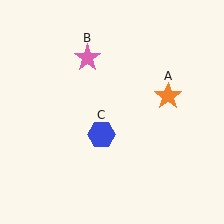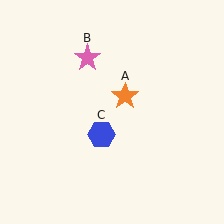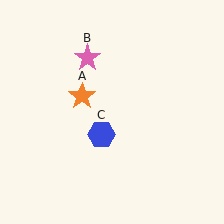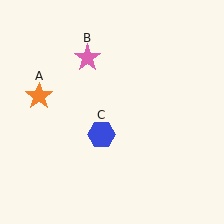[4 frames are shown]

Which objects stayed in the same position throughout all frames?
Pink star (object B) and blue hexagon (object C) remained stationary.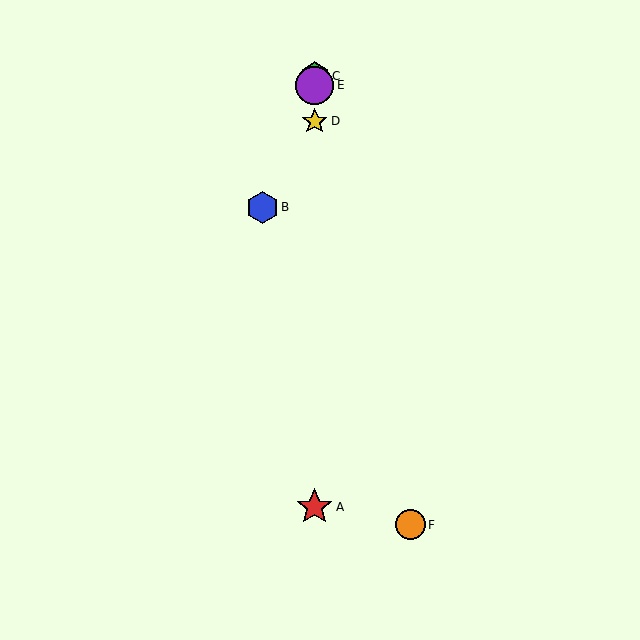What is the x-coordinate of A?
Object A is at x≈315.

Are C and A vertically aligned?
Yes, both are at x≈315.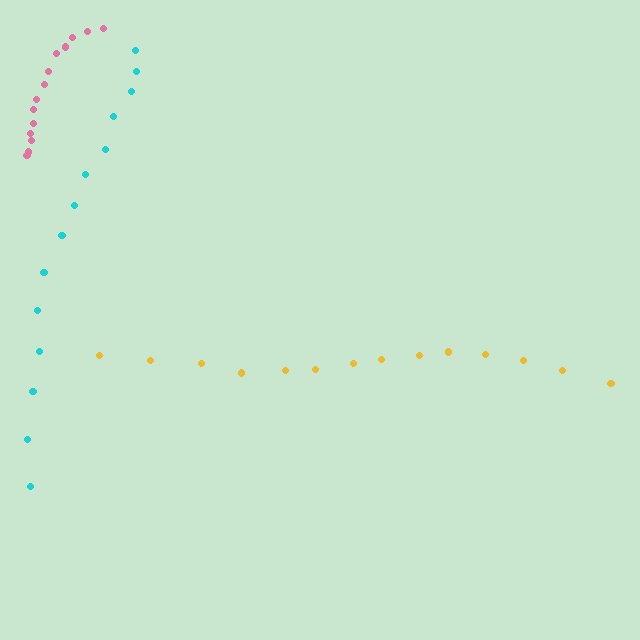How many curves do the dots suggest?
There are 3 distinct paths.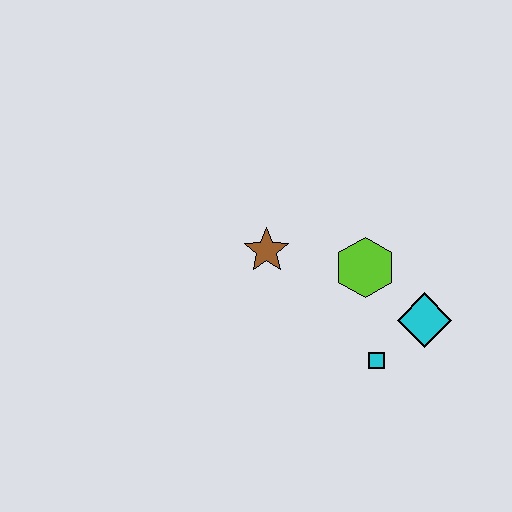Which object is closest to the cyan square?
The cyan diamond is closest to the cyan square.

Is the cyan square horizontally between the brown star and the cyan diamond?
Yes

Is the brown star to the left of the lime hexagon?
Yes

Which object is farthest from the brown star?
The cyan diamond is farthest from the brown star.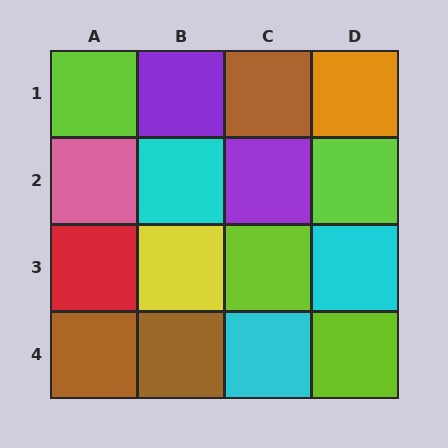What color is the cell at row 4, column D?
Lime.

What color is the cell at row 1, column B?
Purple.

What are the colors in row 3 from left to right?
Red, yellow, lime, cyan.